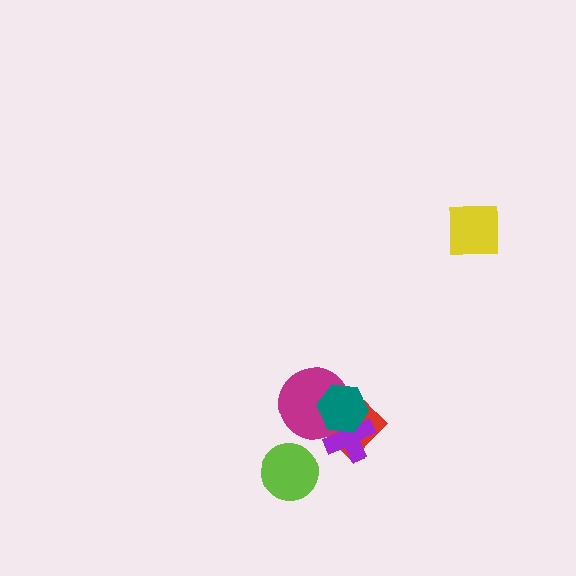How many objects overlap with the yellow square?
0 objects overlap with the yellow square.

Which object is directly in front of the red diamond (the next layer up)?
The magenta circle is directly in front of the red diamond.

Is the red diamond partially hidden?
Yes, it is partially covered by another shape.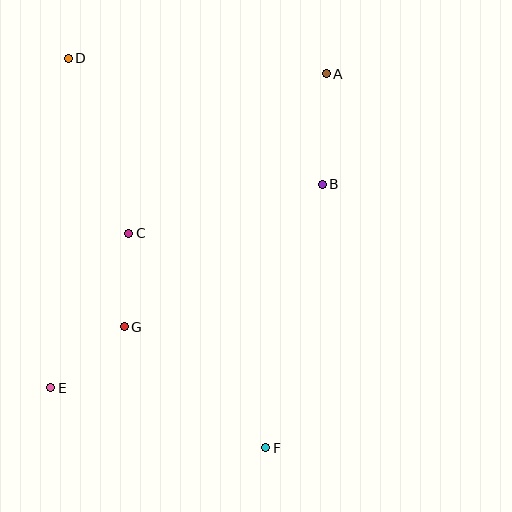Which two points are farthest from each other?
Points D and F are farthest from each other.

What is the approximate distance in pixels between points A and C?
The distance between A and C is approximately 254 pixels.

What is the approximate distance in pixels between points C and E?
The distance between C and E is approximately 173 pixels.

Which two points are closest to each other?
Points C and G are closest to each other.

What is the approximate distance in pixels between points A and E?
The distance between A and E is approximately 418 pixels.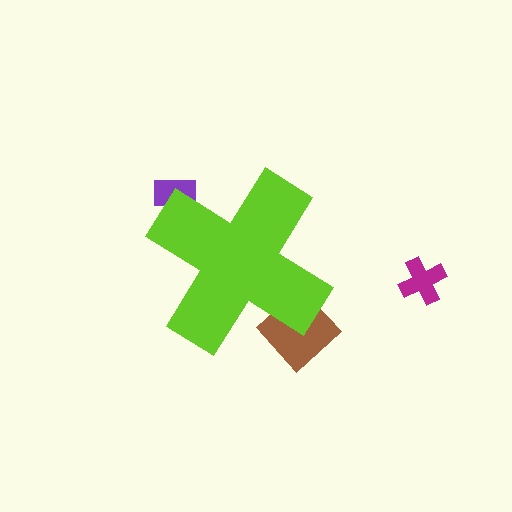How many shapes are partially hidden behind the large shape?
3 shapes are partially hidden.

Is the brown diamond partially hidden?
Yes, the brown diamond is partially hidden behind the lime cross.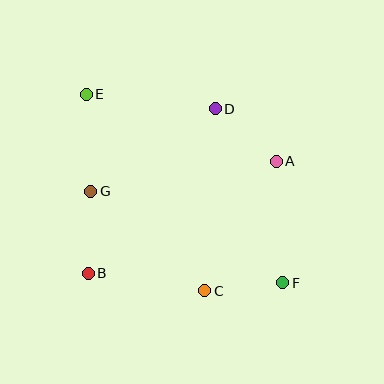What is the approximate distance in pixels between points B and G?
The distance between B and G is approximately 82 pixels.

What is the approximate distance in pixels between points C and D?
The distance between C and D is approximately 182 pixels.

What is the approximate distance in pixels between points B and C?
The distance between B and C is approximately 118 pixels.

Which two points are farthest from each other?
Points E and F are farthest from each other.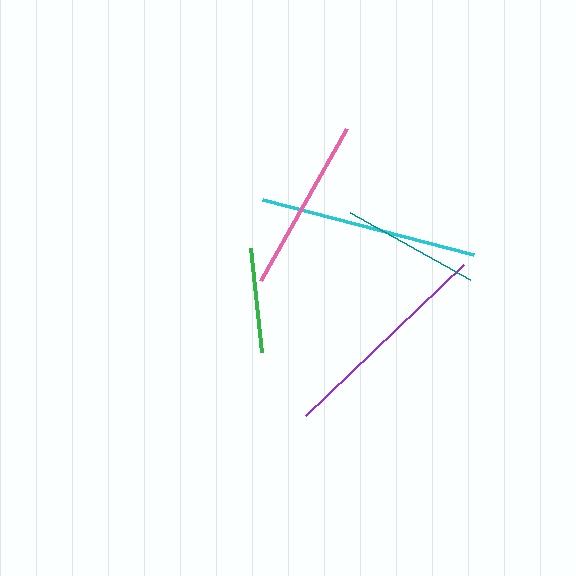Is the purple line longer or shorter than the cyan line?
The purple line is longer than the cyan line.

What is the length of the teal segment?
The teal segment is approximately 138 pixels long.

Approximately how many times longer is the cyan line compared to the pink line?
The cyan line is approximately 1.2 times the length of the pink line.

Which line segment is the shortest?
The green line is the shortest at approximately 105 pixels.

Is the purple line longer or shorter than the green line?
The purple line is longer than the green line.